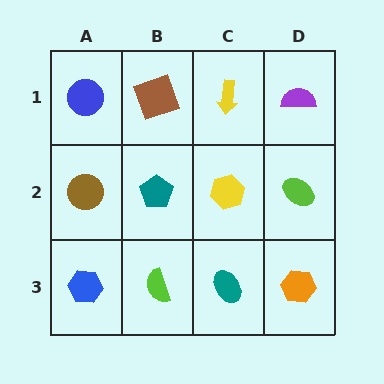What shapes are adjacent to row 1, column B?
A teal pentagon (row 2, column B), a blue circle (row 1, column A), a yellow arrow (row 1, column C).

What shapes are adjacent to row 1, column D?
A lime ellipse (row 2, column D), a yellow arrow (row 1, column C).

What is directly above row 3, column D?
A lime ellipse.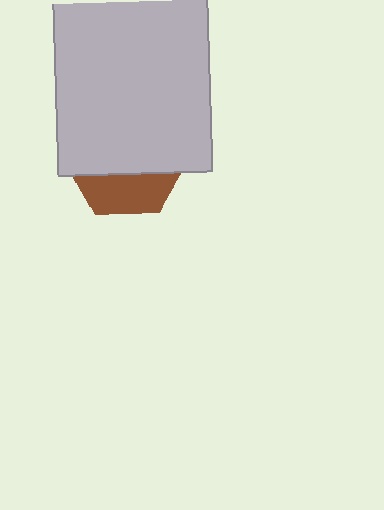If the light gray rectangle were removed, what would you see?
You would see the complete brown hexagon.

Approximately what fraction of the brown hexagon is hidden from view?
Roughly 69% of the brown hexagon is hidden behind the light gray rectangle.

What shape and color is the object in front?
The object in front is a light gray rectangle.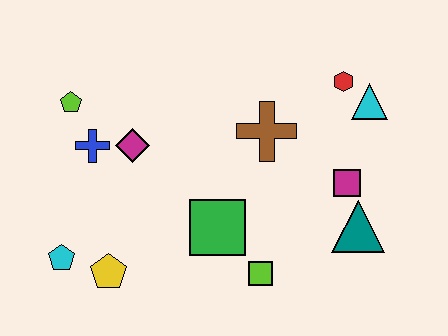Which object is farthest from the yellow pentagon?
The cyan triangle is farthest from the yellow pentagon.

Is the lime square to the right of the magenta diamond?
Yes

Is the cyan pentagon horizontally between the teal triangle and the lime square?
No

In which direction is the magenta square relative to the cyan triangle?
The magenta square is below the cyan triangle.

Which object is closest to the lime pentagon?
The blue cross is closest to the lime pentagon.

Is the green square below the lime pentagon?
Yes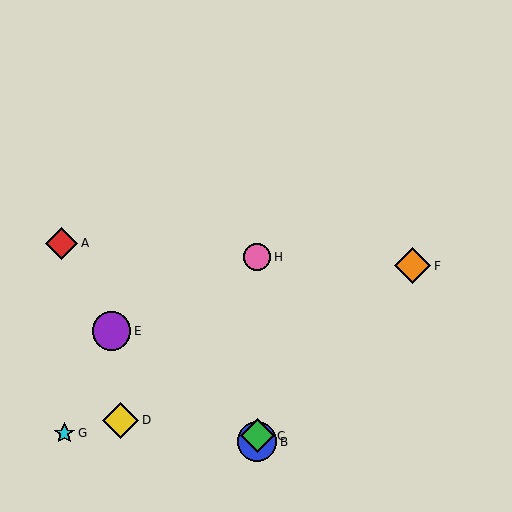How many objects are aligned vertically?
3 objects (B, C, H) are aligned vertically.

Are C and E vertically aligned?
No, C is at x≈257 and E is at x≈112.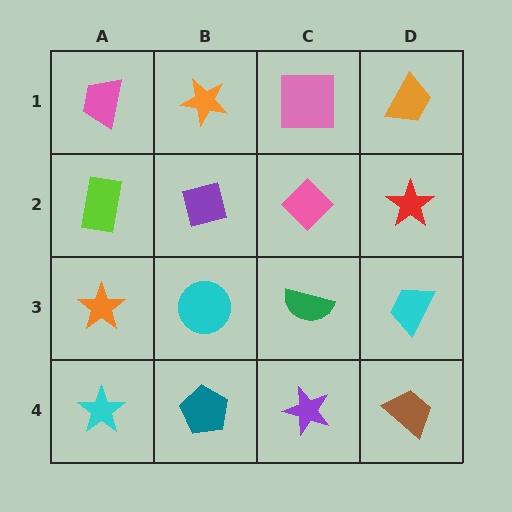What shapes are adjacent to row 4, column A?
An orange star (row 3, column A), a teal pentagon (row 4, column B).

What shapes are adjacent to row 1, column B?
A purple diamond (row 2, column B), a pink trapezoid (row 1, column A), a pink square (row 1, column C).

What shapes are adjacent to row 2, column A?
A pink trapezoid (row 1, column A), an orange star (row 3, column A), a purple diamond (row 2, column B).